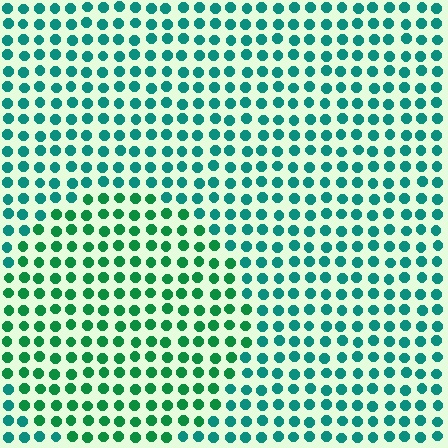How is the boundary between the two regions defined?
The boundary is defined purely by a slight shift in hue (about 30 degrees). Spacing, size, and orientation are identical on both sides.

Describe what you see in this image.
The image is filled with small teal elements in a uniform arrangement. A circle-shaped region is visible where the elements are tinted to a slightly different hue, forming a subtle color boundary.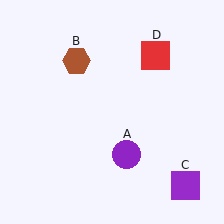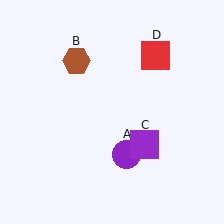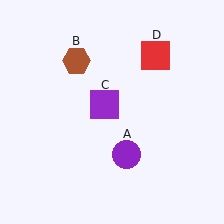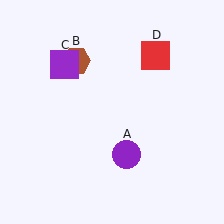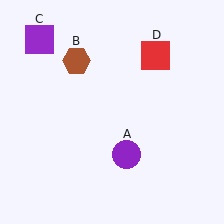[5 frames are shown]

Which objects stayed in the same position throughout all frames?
Purple circle (object A) and brown hexagon (object B) and red square (object D) remained stationary.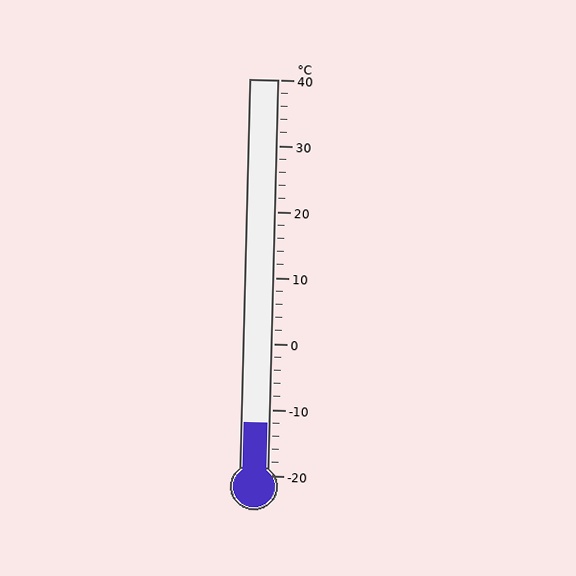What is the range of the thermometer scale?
The thermometer scale ranges from -20°C to 40°C.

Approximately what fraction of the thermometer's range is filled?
The thermometer is filled to approximately 15% of its range.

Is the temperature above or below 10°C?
The temperature is below 10°C.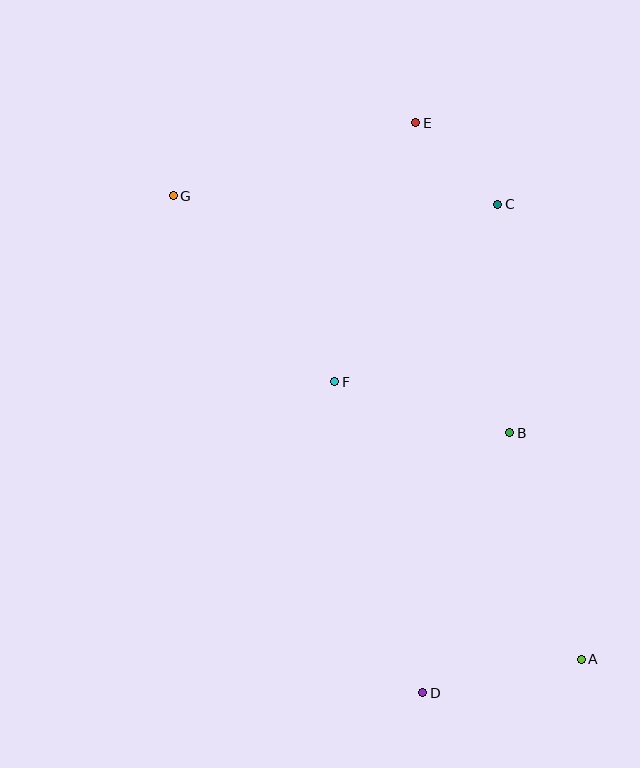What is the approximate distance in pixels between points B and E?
The distance between B and E is approximately 324 pixels.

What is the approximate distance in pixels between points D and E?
The distance between D and E is approximately 570 pixels.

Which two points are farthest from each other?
Points A and G are farthest from each other.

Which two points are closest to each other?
Points C and E are closest to each other.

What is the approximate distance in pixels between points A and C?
The distance between A and C is approximately 463 pixels.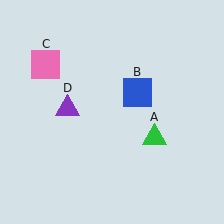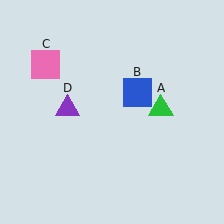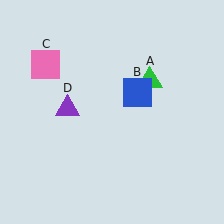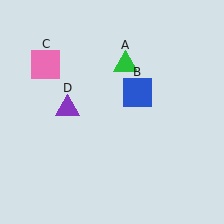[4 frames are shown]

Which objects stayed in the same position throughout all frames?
Blue square (object B) and pink square (object C) and purple triangle (object D) remained stationary.